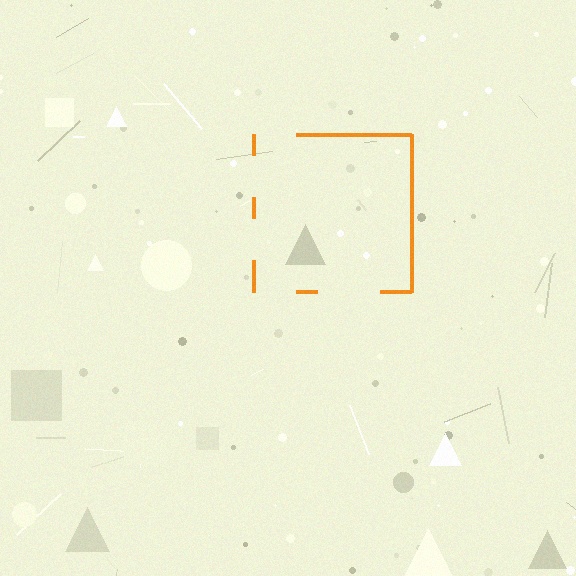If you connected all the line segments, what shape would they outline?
They would outline a square.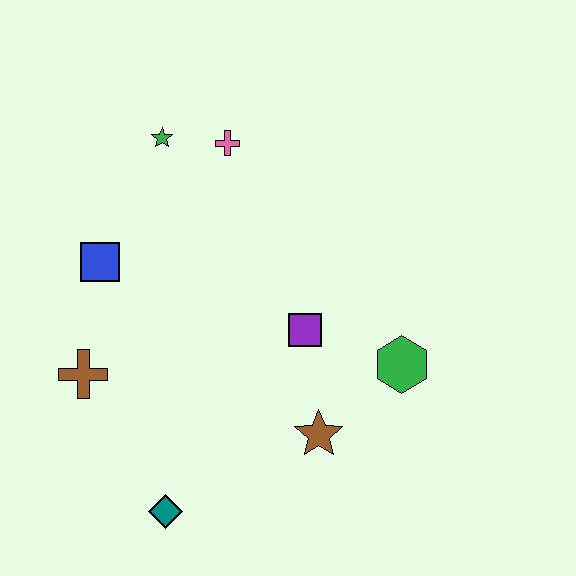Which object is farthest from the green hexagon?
The green star is farthest from the green hexagon.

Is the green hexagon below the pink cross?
Yes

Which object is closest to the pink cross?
The green star is closest to the pink cross.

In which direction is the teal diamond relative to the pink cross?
The teal diamond is below the pink cross.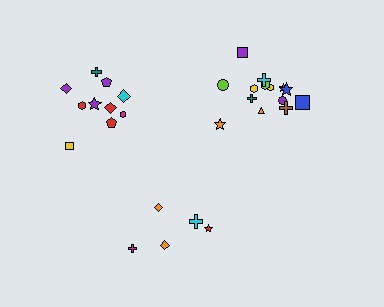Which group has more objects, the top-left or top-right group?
The top-right group.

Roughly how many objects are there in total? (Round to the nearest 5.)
Roughly 30 objects in total.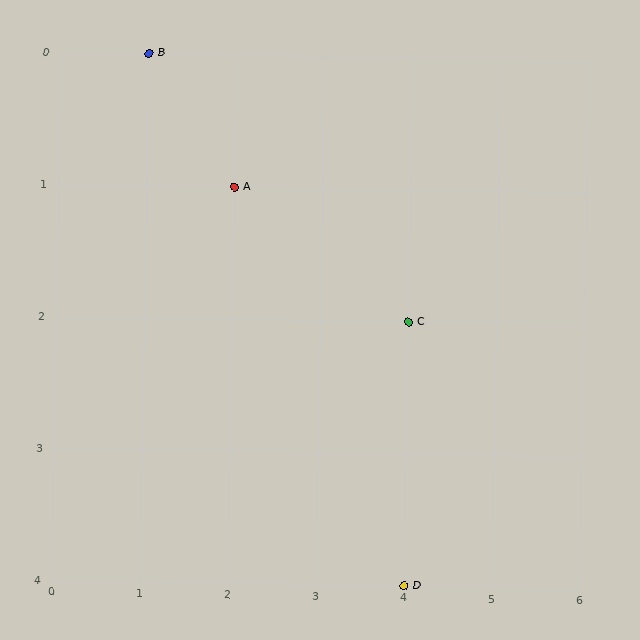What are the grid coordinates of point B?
Point B is at grid coordinates (1, 0).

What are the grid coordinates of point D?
Point D is at grid coordinates (4, 4).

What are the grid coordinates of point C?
Point C is at grid coordinates (4, 2).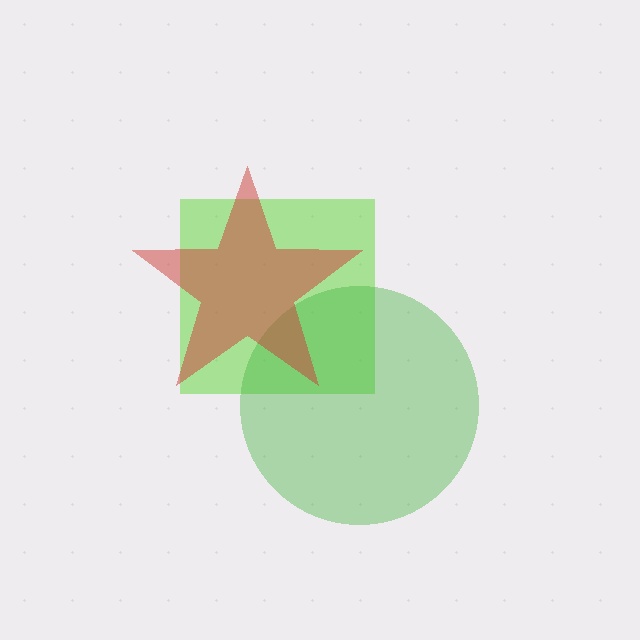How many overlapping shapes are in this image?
There are 3 overlapping shapes in the image.